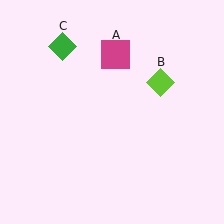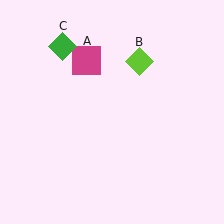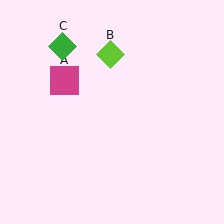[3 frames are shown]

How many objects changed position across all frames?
2 objects changed position: magenta square (object A), lime diamond (object B).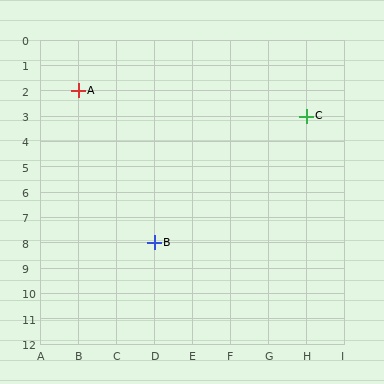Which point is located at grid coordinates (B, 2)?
Point A is at (B, 2).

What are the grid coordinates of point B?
Point B is at grid coordinates (D, 8).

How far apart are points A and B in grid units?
Points A and B are 2 columns and 6 rows apart (about 6.3 grid units diagonally).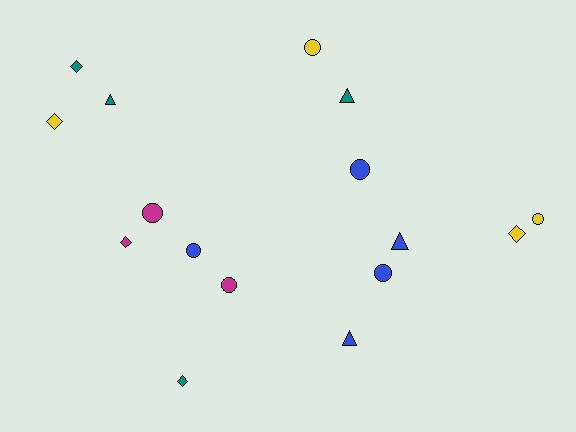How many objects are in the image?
There are 16 objects.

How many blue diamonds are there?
There are no blue diamonds.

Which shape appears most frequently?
Circle, with 7 objects.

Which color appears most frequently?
Blue, with 5 objects.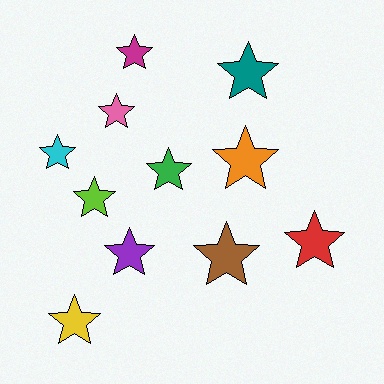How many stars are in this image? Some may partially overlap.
There are 11 stars.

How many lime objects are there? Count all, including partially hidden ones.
There is 1 lime object.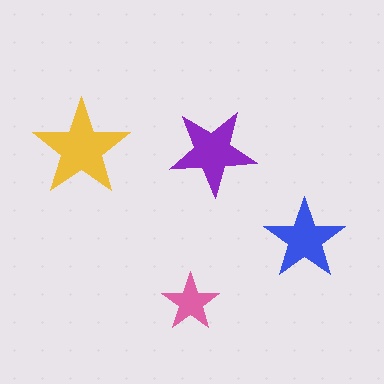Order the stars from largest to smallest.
the yellow one, the purple one, the blue one, the pink one.